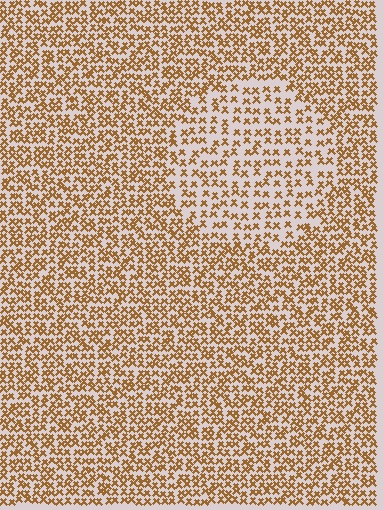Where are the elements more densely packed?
The elements are more densely packed outside the circle boundary.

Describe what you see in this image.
The image contains small brown elements arranged at two different densities. A circle-shaped region is visible where the elements are less densely packed than the surrounding area.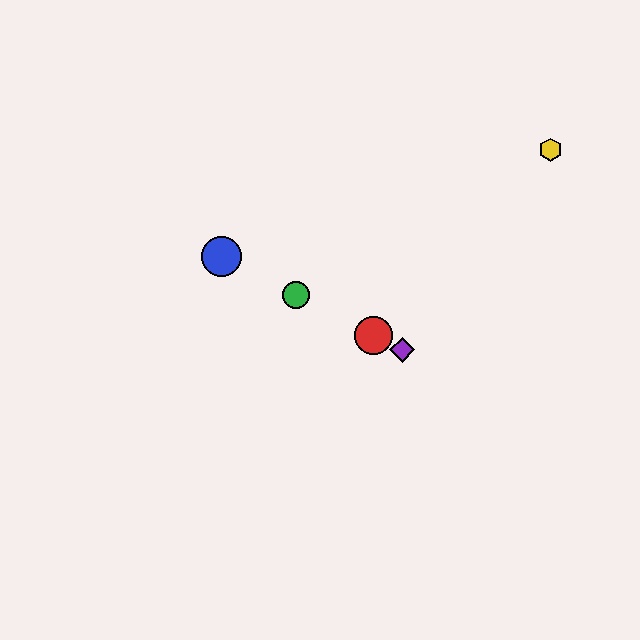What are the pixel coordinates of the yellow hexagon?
The yellow hexagon is at (551, 150).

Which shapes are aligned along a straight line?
The red circle, the blue circle, the green circle, the purple diamond are aligned along a straight line.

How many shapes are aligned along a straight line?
4 shapes (the red circle, the blue circle, the green circle, the purple diamond) are aligned along a straight line.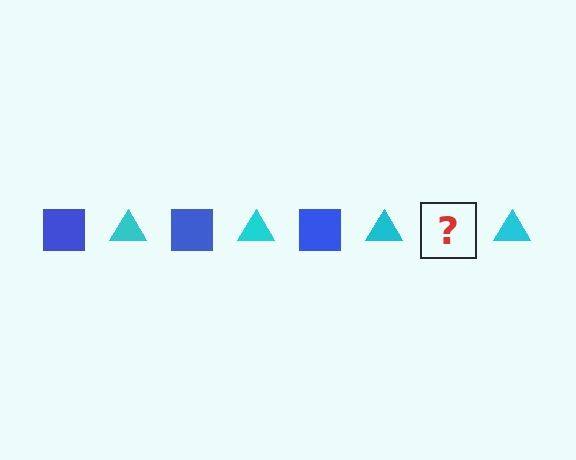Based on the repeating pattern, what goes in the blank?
The blank should be a blue square.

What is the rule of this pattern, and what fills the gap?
The rule is that the pattern alternates between blue square and cyan triangle. The gap should be filled with a blue square.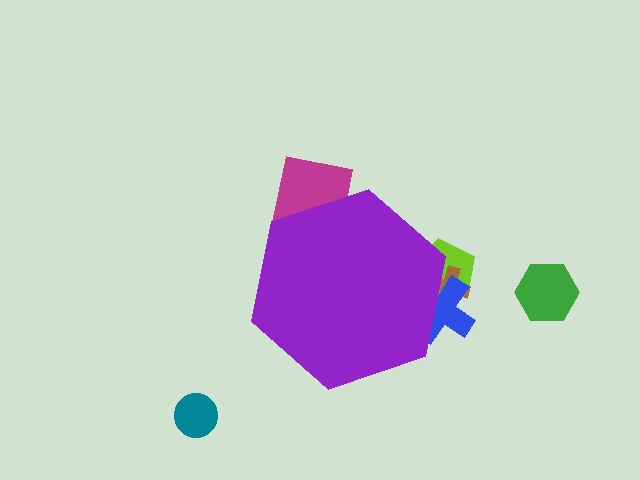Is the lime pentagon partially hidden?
Yes, the lime pentagon is partially hidden behind the purple hexagon.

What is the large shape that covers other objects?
A purple hexagon.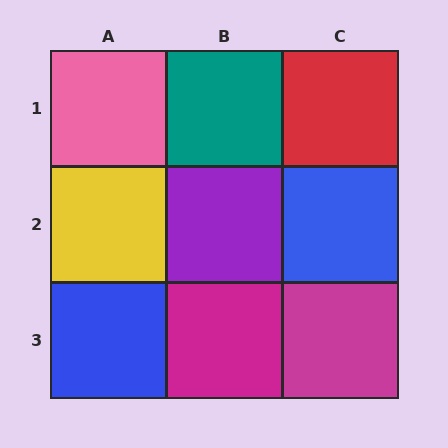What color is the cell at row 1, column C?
Red.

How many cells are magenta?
2 cells are magenta.